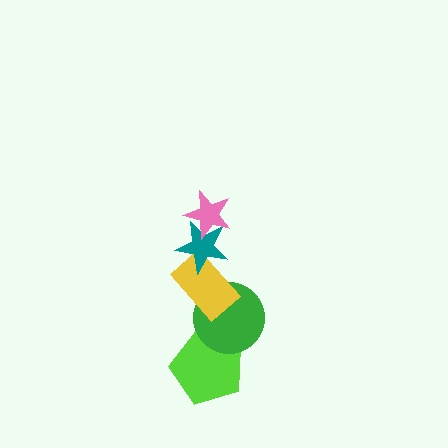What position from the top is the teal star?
The teal star is 2nd from the top.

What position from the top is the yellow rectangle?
The yellow rectangle is 3rd from the top.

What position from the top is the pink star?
The pink star is 1st from the top.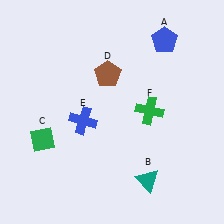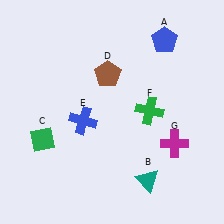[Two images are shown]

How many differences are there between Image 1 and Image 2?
There is 1 difference between the two images.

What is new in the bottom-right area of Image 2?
A magenta cross (G) was added in the bottom-right area of Image 2.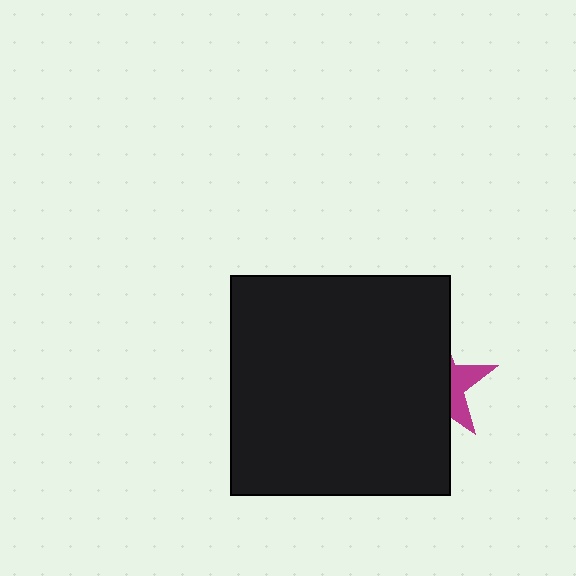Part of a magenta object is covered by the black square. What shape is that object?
It is a star.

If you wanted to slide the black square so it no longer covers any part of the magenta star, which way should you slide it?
Slide it left — that is the most direct way to separate the two shapes.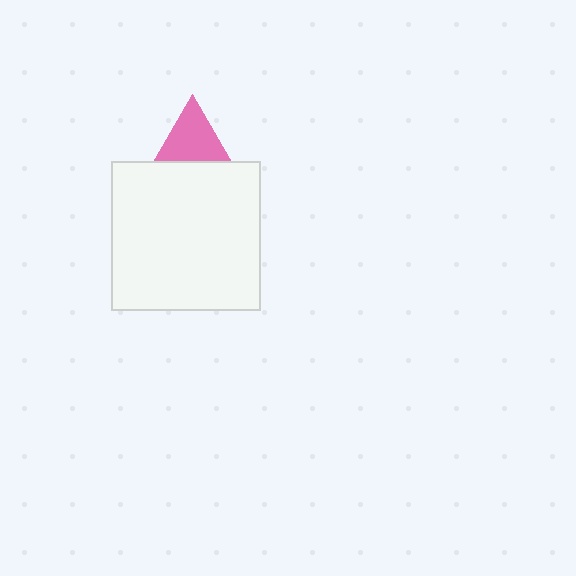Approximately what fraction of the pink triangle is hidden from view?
Roughly 34% of the pink triangle is hidden behind the white square.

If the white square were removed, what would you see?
You would see the complete pink triangle.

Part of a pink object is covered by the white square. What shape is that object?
It is a triangle.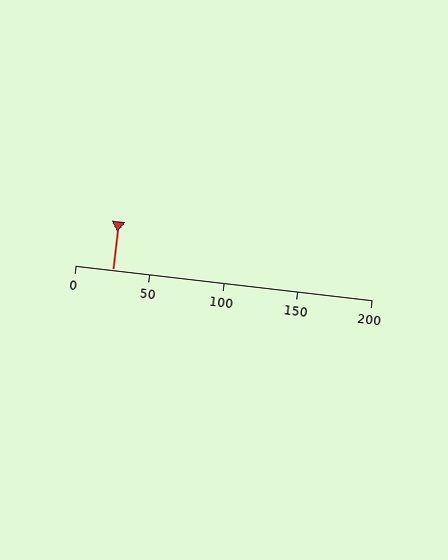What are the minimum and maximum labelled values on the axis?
The axis runs from 0 to 200.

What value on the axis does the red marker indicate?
The marker indicates approximately 25.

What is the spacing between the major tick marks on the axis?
The major ticks are spaced 50 apart.